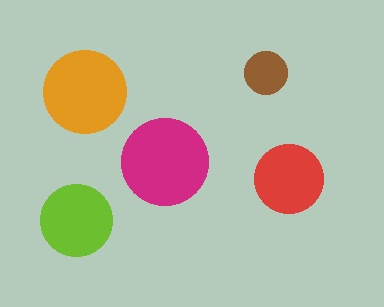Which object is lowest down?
The lime circle is bottommost.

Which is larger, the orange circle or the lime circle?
The orange one.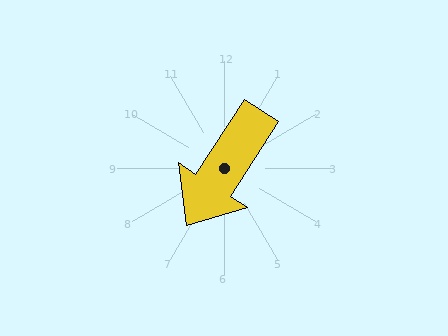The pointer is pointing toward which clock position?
Roughly 7 o'clock.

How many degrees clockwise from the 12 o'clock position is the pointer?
Approximately 213 degrees.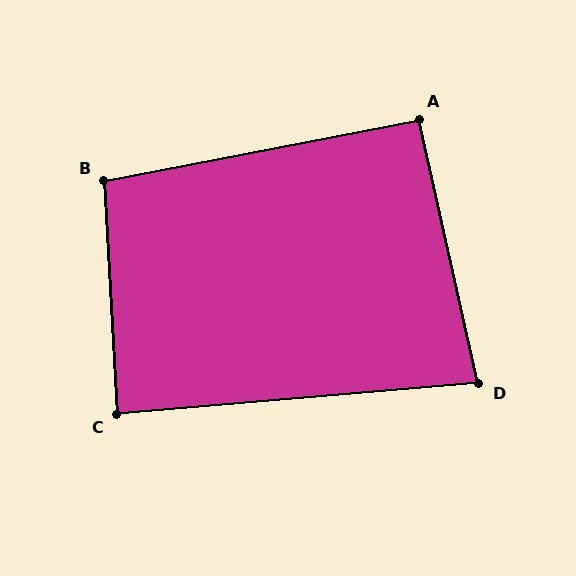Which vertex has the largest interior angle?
B, at approximately 98 degrees.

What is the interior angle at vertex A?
Approximately 92 degrees (approximately right).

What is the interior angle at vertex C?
Approximately 88 degrees (approximately right).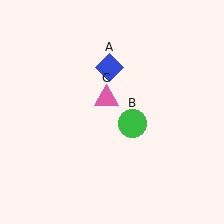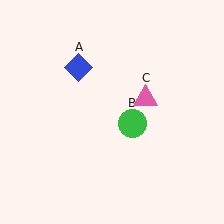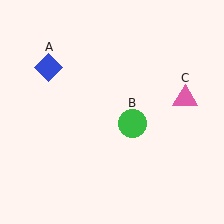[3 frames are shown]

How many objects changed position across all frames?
2 objects changed position: blue diamond (object A), pink triangle (object C).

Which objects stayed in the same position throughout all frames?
Green circle (object B) remained stationary.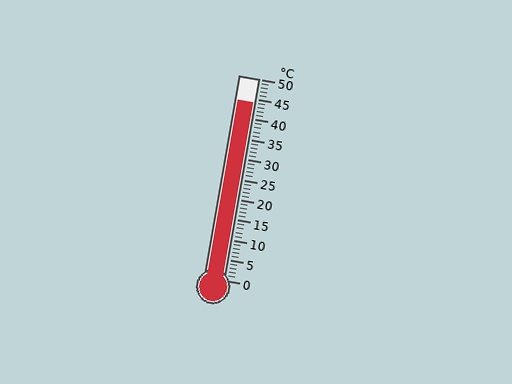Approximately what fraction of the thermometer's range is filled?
The thermometer is filled to approximately 90% of its range.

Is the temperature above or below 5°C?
The temperature is above 5°C.